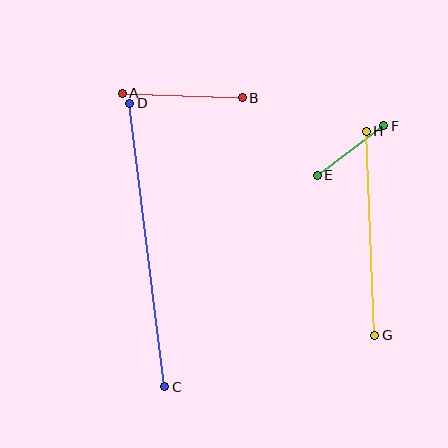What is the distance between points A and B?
The distance is approximately 120 pixels.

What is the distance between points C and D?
The distance is approximately 286 pixels.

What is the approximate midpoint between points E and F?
The midpoint is at approximately (350, 151) pixels.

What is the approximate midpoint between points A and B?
The midpoint is at approximately (182, 96) pixels.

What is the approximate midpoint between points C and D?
The midpoint is at approximately (147, 245) pixels.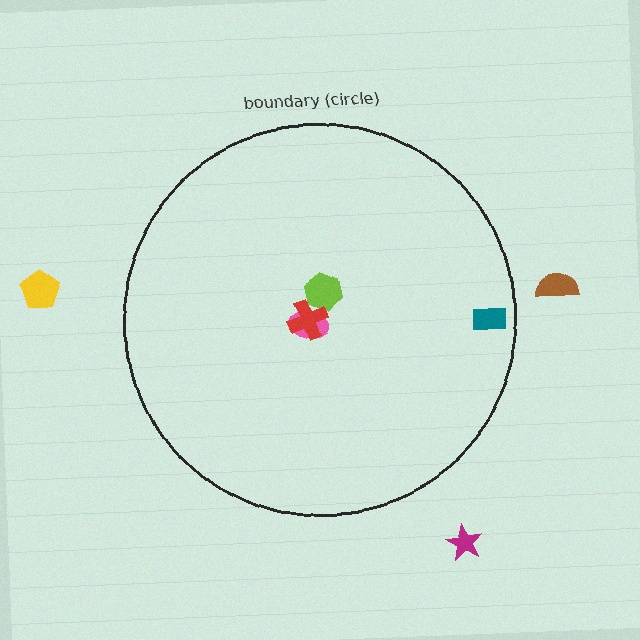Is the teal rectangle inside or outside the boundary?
Inside.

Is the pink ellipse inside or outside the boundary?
Inside.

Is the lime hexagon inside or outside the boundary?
Inside.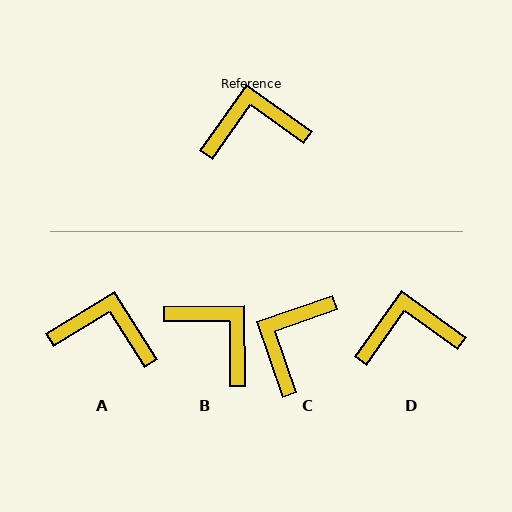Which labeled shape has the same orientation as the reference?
D.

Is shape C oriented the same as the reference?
No, it is off by about 54 degrees.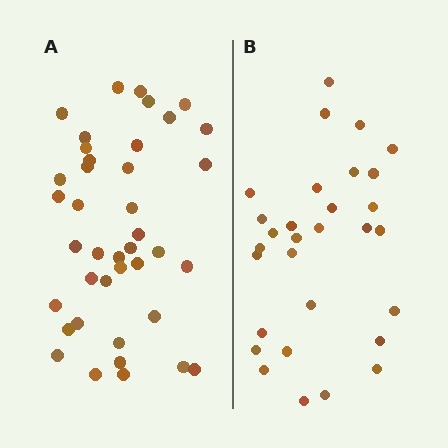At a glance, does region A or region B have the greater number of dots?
Region A (the left region) has more dots.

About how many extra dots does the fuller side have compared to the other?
Region A has roughly 10 or so more dots than region B.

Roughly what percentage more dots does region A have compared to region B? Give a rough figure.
About 35% more.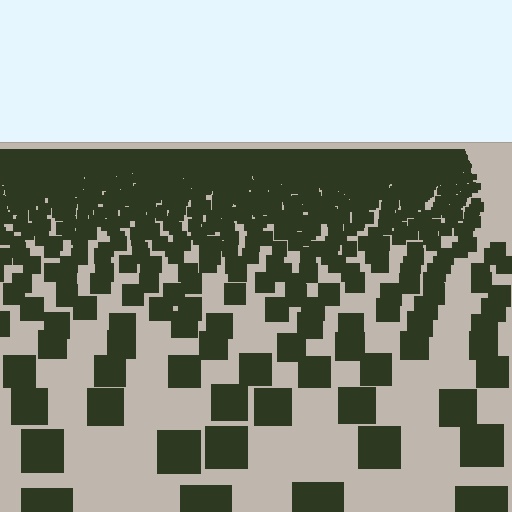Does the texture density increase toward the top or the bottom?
Density increases toward the top.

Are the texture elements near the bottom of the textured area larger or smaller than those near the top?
Larger. Near the bottom, elements are closer to the viewer and appear at a bigger on-screen size.